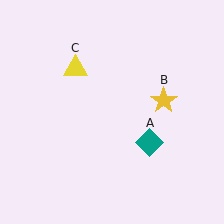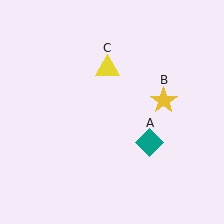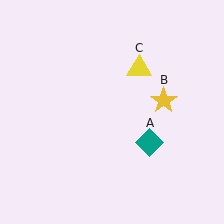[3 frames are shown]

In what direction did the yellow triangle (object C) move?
The yellow triangle (object C) moved right.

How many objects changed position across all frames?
1 object changed position: yellow triangle (object C).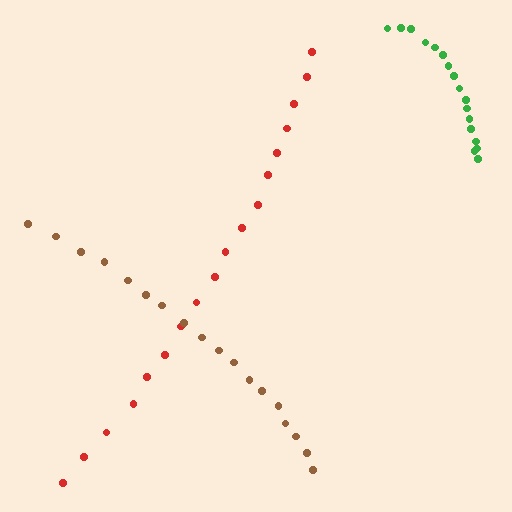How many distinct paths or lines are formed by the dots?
There are 3 distinct paths.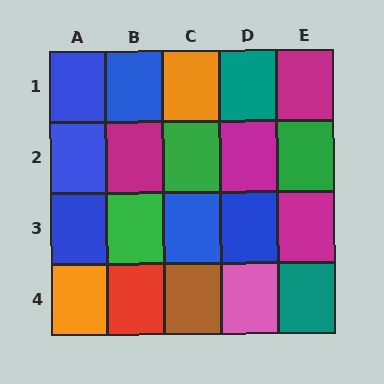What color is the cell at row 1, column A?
Blue.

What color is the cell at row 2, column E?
Green.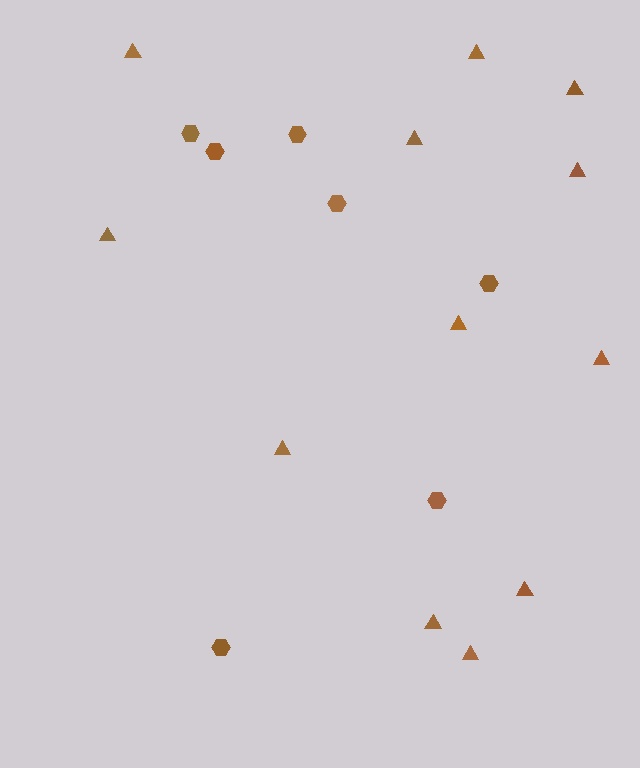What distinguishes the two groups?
There are 2 groups: one group of triangles (12) and one group of hexagons (7).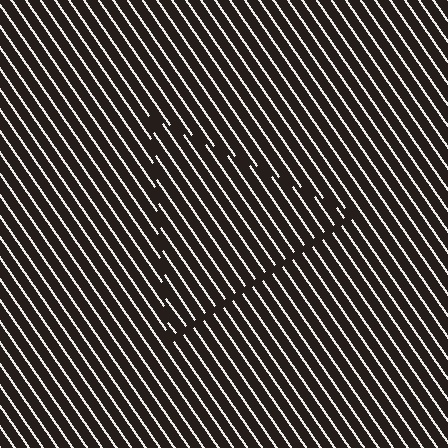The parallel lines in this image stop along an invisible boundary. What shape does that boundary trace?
An illusory triangle. The interior of the shape contains the same grating, shifted by half a period — the contour is defined by the phase discontinuity where line-ends from the inner and outer gratings abut.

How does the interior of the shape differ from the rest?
The interior of the shape contains the same grating, shifted by half a period — the contour is defined by the phase discontinuity where line-ends from the inner and outer gratings abut.